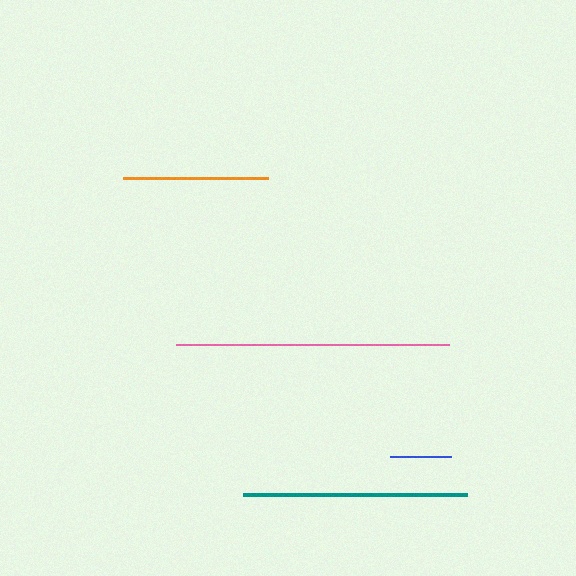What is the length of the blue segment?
The blue segment is approximately 61 pixels long.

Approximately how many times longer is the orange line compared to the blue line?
The orange line is approximately 2.4 times the length of the blue line.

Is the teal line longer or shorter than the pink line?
The pink line is longer than the teal line.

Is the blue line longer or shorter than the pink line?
The pink line is longer than the blue line.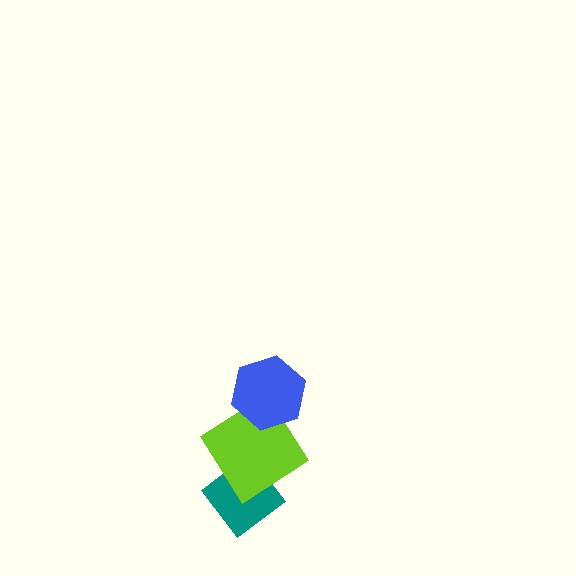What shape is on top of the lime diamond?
The blue hexagon is on top of the lime diamond.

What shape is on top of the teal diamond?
The lime diamond is on top of the teal diamond.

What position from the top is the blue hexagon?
The blue hexagon is 1st from the top.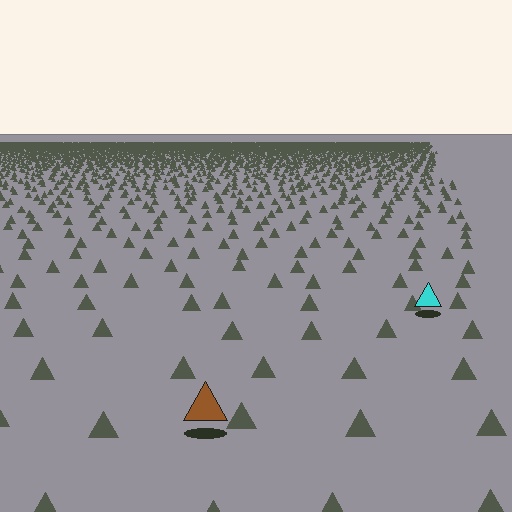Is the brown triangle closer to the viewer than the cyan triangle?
Yes. The brown triangle is closer — you can tell from the texture gradient: the ground texture is coarser near it.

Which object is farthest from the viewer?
The cyan triangle is farthest from the viewer. It appears smaller and the ground texture around it is denser.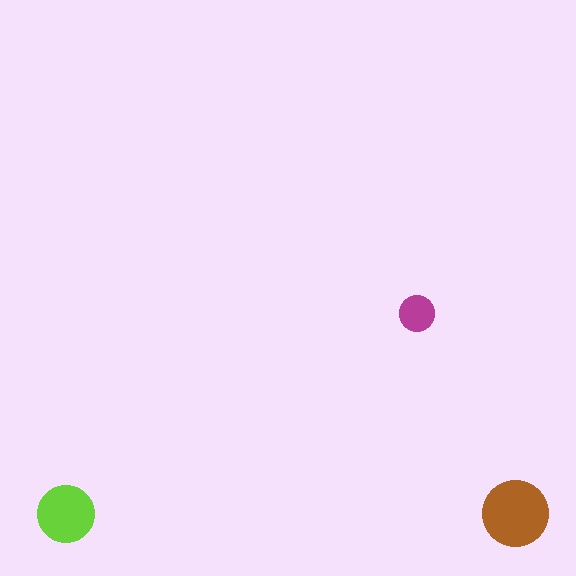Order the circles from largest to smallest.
the brown one, the lime one, the magenta one.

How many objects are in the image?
There are 3 objects in the image.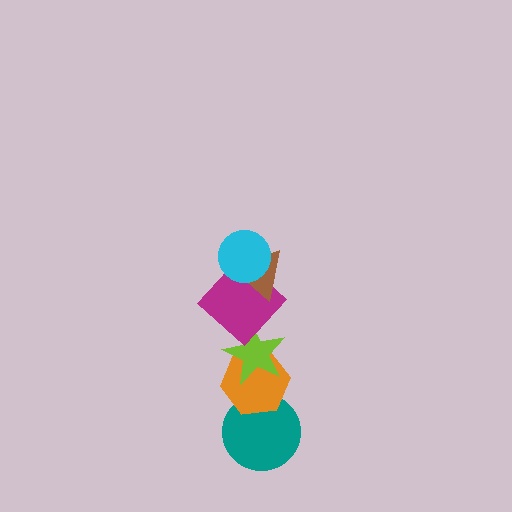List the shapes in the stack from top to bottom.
From top to bottom: the cyan circle, the brown triangle, the magenta diamond, the lime star, the orange hexagon, the teal circle.